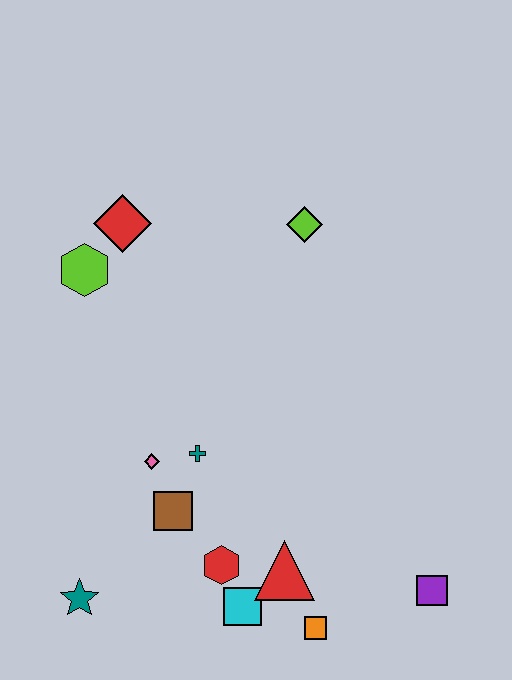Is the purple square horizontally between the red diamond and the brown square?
No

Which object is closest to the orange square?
The red triangle is closest to the orange square.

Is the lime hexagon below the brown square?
No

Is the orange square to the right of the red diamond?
Yes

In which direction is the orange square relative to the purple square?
The orange square is to the left of the purple square.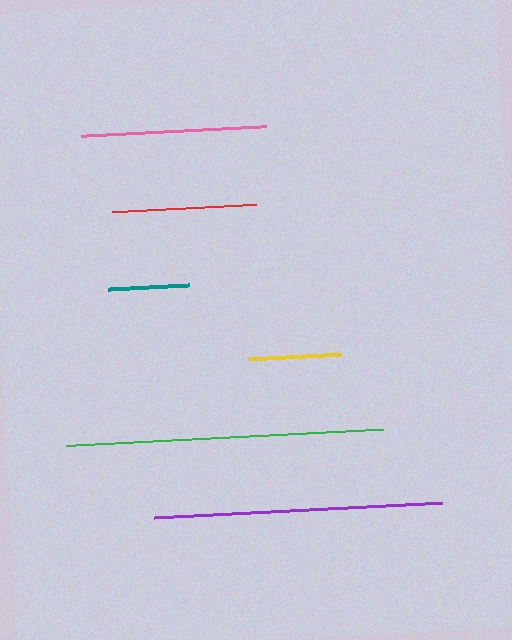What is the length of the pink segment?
The pink segment is approximately 186 pixels long.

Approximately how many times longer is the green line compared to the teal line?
The green line is approximately 3.9 times the length of the teal line.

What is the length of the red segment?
The red segment is approximately 143 pixels long.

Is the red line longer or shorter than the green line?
The green line is longer than the red line.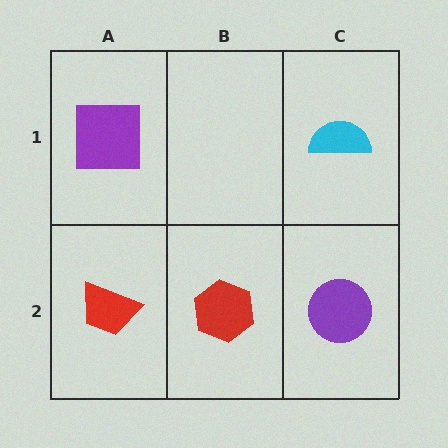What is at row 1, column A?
A purple square.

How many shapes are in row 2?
3 shapes.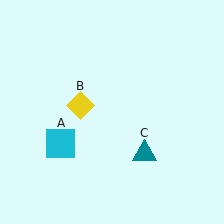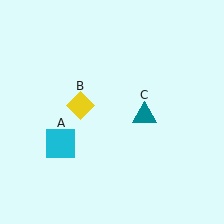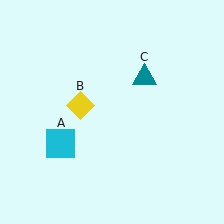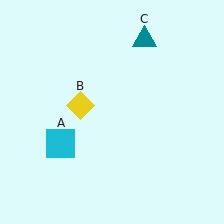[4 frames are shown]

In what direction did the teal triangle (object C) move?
The teal triangle (object C) moved up.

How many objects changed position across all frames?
1 object changed position: teal triangle (object C).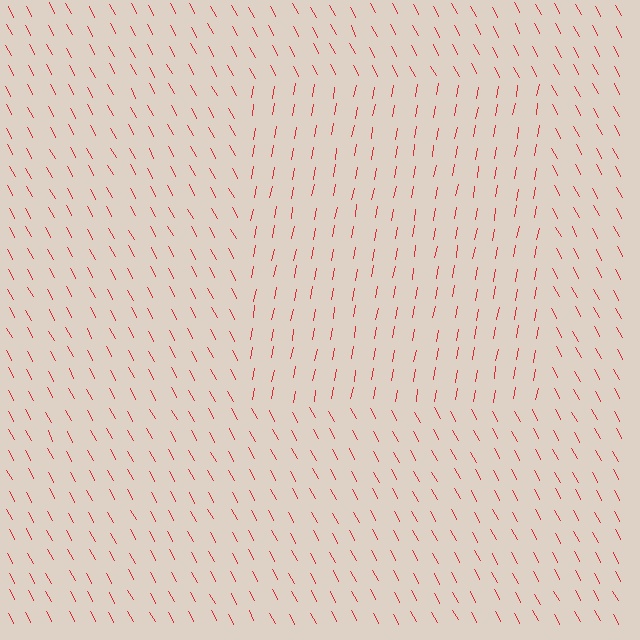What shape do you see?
I see a rectangle.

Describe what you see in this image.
The image is filled with small red line segments. A rectangle region in the image has lines oriented differently from the surrounding lines, creating a visible texture boundary.